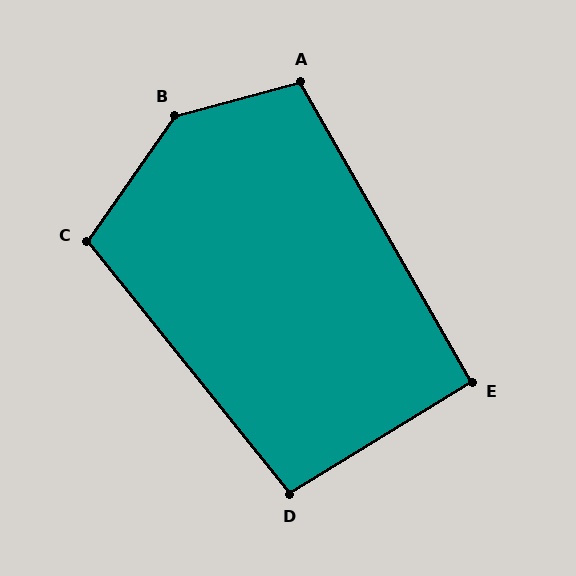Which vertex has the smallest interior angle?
E, at approximately 92 degrees.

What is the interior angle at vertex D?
Approximately 97 degrees (obtuse).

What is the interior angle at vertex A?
Approximately 105 degrees (obtuse).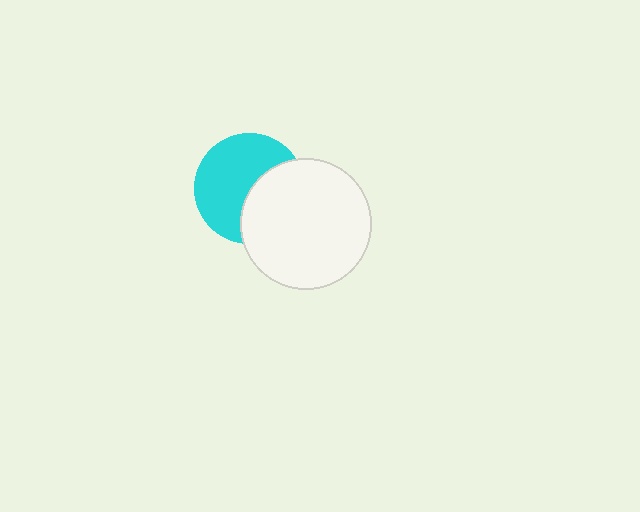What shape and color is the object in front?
The object in front is a white circle.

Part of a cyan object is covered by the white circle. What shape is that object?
It is a circle.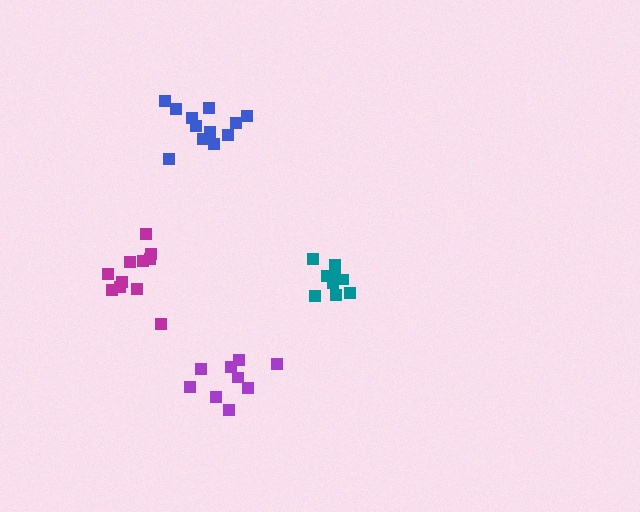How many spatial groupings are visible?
There are 4 spatial groupings.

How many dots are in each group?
Group 1: 11 dots, Group 2: 9 dots, Group 3: 12 dots, Group 4: 9 dots (41 total).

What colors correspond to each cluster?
The clusters are colored: magenta, teal, blue, purple.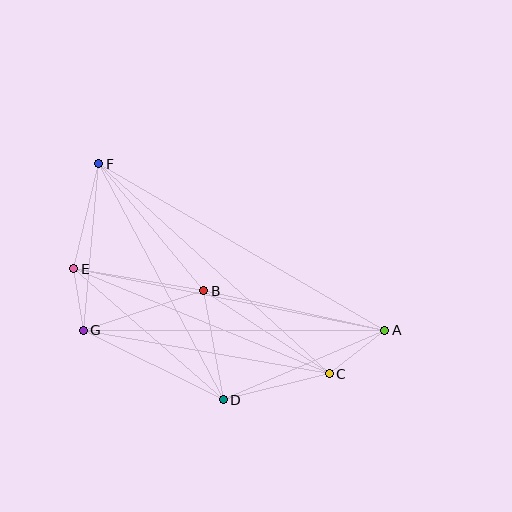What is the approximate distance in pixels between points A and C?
The distance between A and C is approximately 70 pixels.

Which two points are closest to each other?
Points E and G are closest to each other.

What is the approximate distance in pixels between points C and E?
The distance between C and E is approximately 276 pixels.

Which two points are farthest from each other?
Points A and F are farthest from each other.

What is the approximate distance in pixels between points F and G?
The distance between F and G is approximately 167 pixels.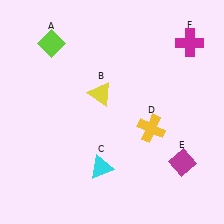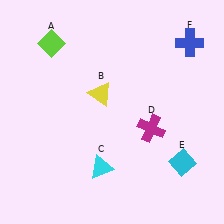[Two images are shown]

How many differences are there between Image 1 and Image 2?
There are 3 differences between the two images.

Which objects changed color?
D changed from yellow to magenta. E changed from magenta to cyan. F changed from magenta to blue.